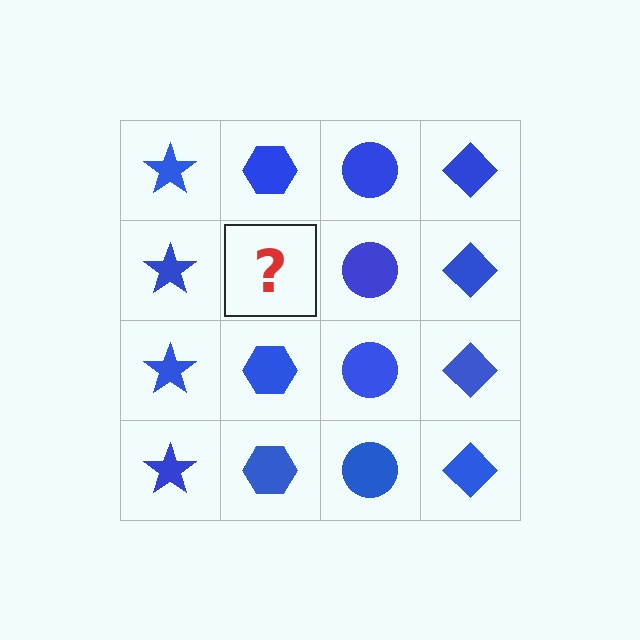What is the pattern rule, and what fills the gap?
The rule is that each column has a consistent shape. The gap should be filled with a blue hexagon.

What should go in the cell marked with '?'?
The missing cell should contain a blue hexagon.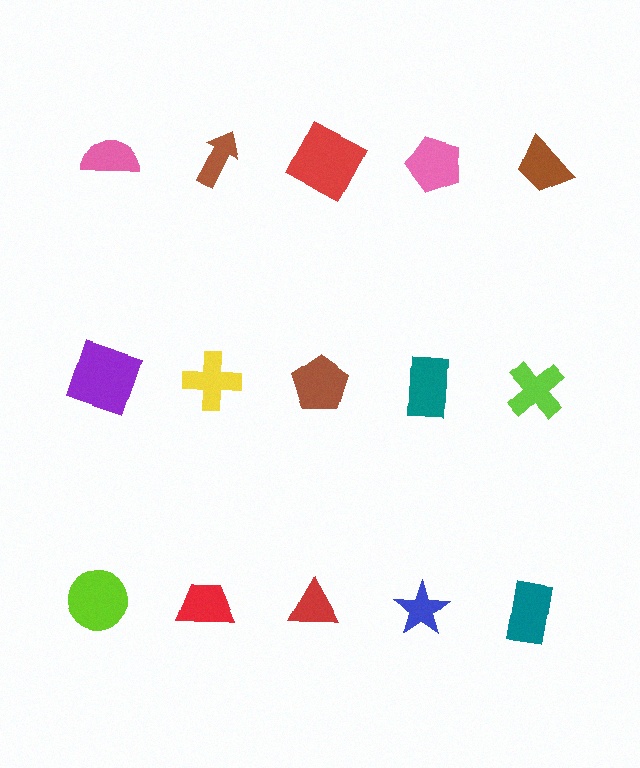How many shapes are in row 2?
5 shapes.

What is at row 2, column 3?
A brown pentagon.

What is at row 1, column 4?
A pink pentagon.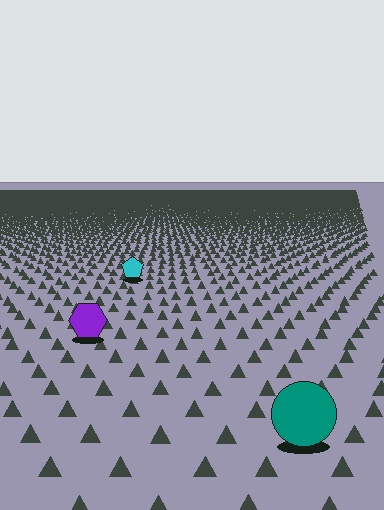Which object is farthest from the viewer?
The cyan pentagon is farthest from the viewer. It appears smaller and the ground texture around it is denser.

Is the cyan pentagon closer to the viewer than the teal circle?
No. The teal circle is closer — you can tell from the texture gradient: the ground texture is coarser near it.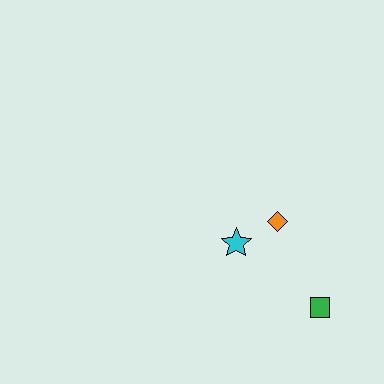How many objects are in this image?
There are 3 objects.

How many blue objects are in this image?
There are no blue objects.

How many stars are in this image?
There is 1 star.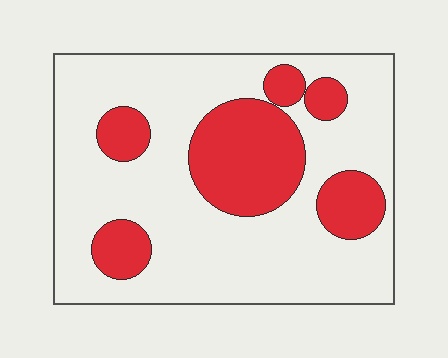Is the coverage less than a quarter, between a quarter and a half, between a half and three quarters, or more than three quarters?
Between a quarter and a half.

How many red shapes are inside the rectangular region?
6.